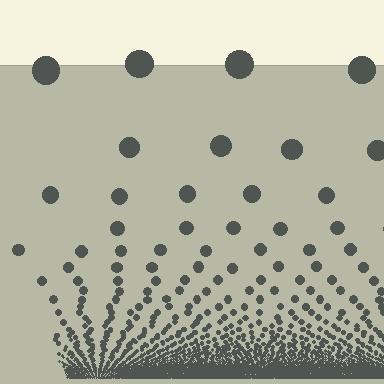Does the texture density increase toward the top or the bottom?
Density increases toward the bottom.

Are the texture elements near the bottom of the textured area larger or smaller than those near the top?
Smaller. The gradient is inverted — elements near the bottom are smaller and denser.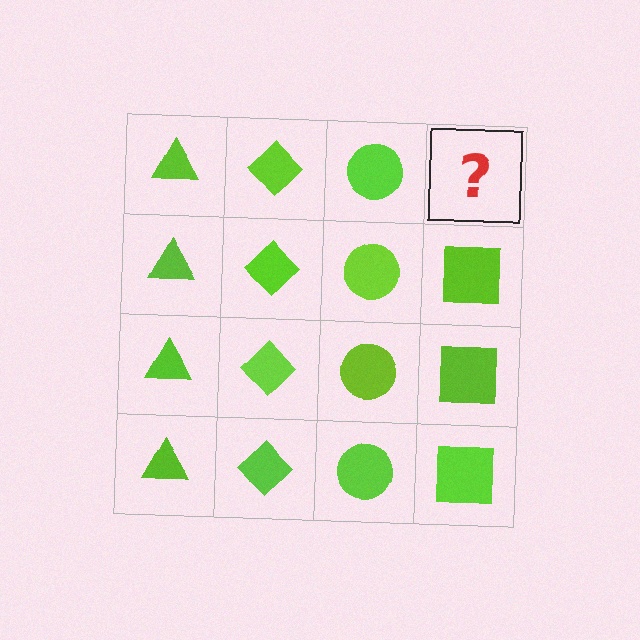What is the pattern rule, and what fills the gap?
The rule is that each column has a consistent shape. The gap should be filled with a lime square.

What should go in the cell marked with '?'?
The missing cell should contain a lime square.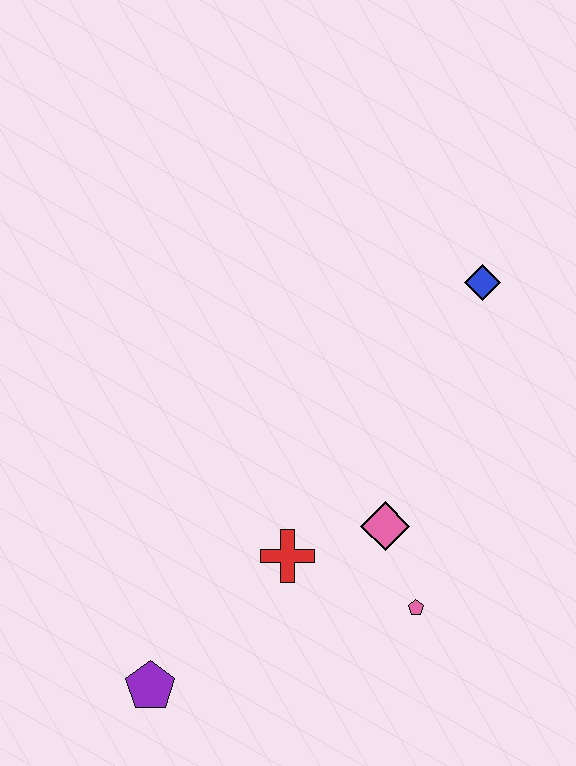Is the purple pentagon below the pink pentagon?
Yes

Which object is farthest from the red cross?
The blue diamond is farthest from the red cross.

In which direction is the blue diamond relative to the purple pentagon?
The blue diamond is above the purple pentagon.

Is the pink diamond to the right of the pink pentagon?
No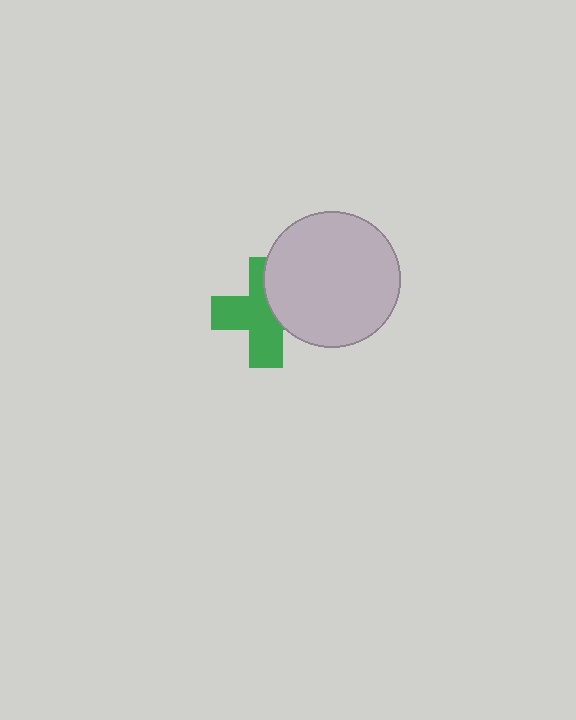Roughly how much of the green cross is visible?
About half of it is visible (roughly 62%).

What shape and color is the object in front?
The object in front is a light gray circle.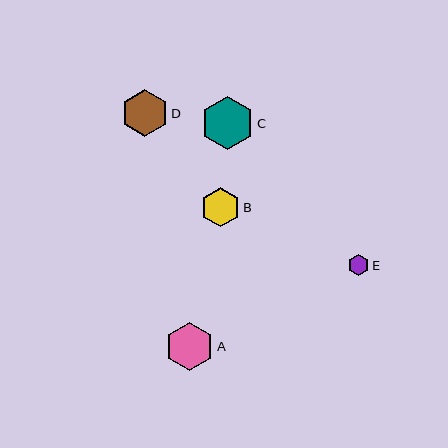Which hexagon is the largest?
Hexagon C is the largest with a size of approximately 53 pixels.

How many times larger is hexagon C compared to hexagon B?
Hexagon C is approximately 1.4 times the size of hexagon B.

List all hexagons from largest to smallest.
From largest to smallest: C, A, D, B, E.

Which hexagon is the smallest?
Hexagon E is the smallest with a size of approximately 21 pixels.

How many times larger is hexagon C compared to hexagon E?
Hexagon C is approximately 2.5 times the size of hexagon E.